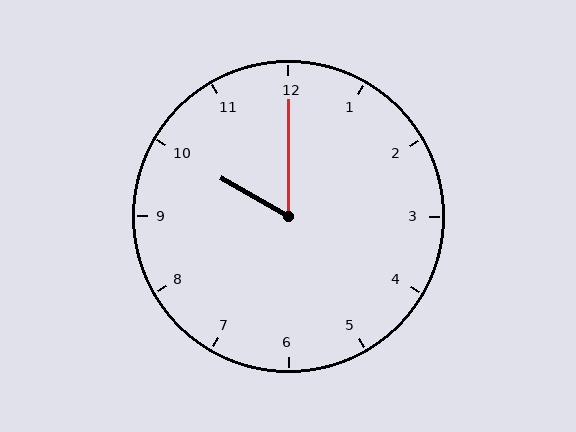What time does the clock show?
10:00.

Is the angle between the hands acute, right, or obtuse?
It is acute.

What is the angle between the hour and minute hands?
Approximately 60 degrees.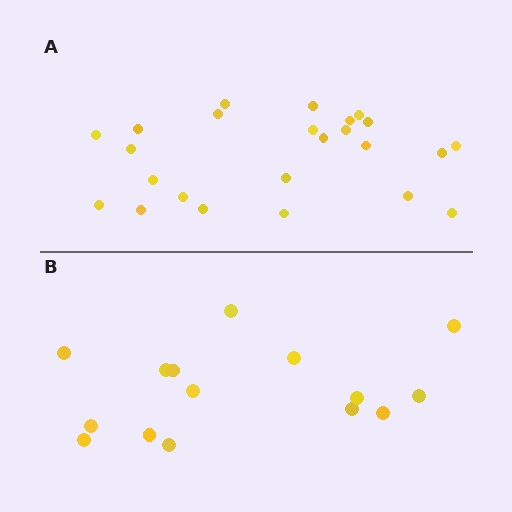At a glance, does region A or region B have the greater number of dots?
Region A (the top region) has more dots.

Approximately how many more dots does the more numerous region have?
Region A has roughly 8 or so more dots than region B.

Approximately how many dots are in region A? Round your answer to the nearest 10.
About 20 dots. (The exact count is 24, which rounds to 20.)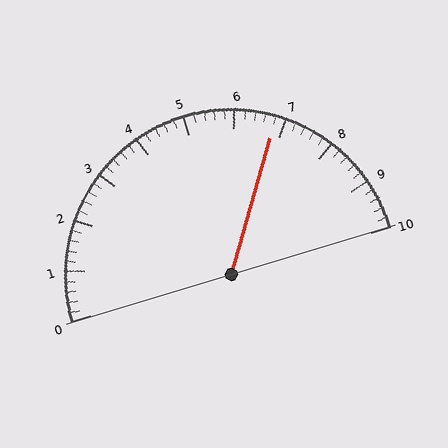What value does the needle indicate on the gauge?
The needle indicates approximately 6.8.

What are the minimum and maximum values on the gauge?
The gauge ranges from 0 to 10.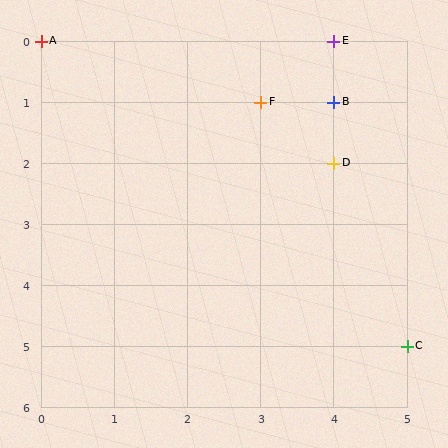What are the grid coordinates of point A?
Point A is at grid coordinates (0, 0).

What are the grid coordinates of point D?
Point D is at grid coordinates (4, 2).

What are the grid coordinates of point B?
Point B is at grid coordinates (4, 1).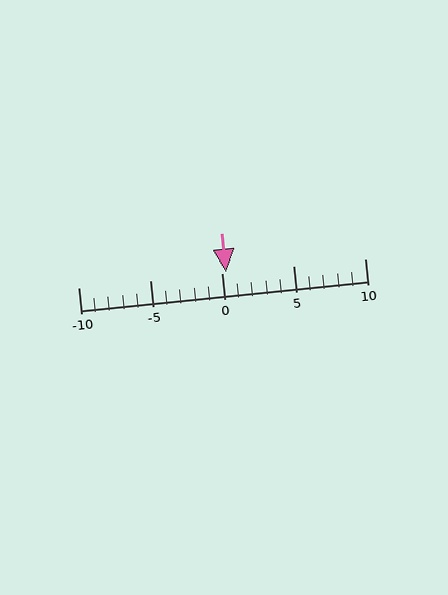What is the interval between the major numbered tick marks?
The major tick marks are spaced 5 units apart.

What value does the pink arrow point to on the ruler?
The pink arrow points to approximately 0.